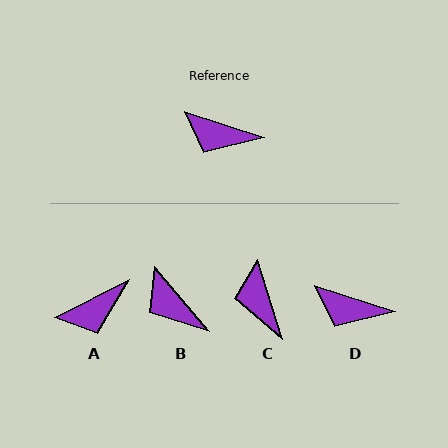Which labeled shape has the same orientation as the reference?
D.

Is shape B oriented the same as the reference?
No, it is off by about 32 degrees.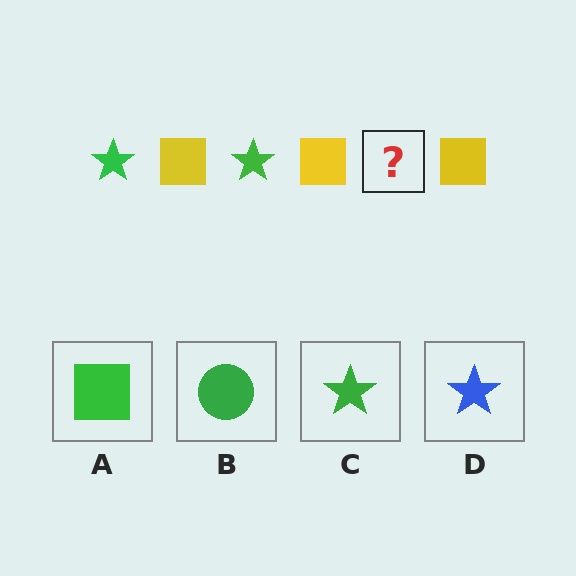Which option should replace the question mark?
Option C.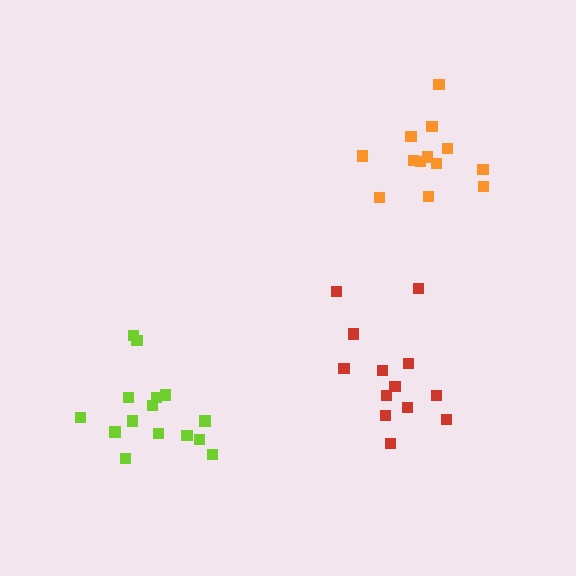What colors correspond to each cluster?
The clusters are colored: red, lime, orange.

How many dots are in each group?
Group 1: 13 dots, Group 2: 15 dots, Group 3: 13 dots (41 total).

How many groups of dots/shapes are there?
There are 3 groups.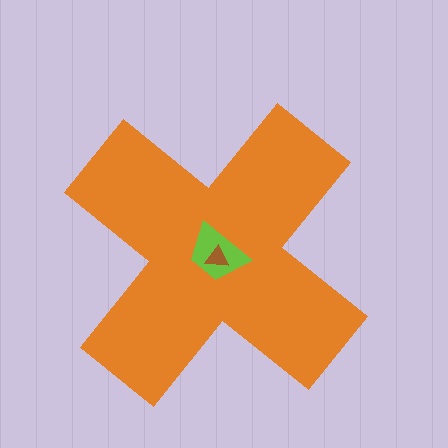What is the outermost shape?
The orange cross.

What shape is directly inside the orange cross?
The lime trapezoid.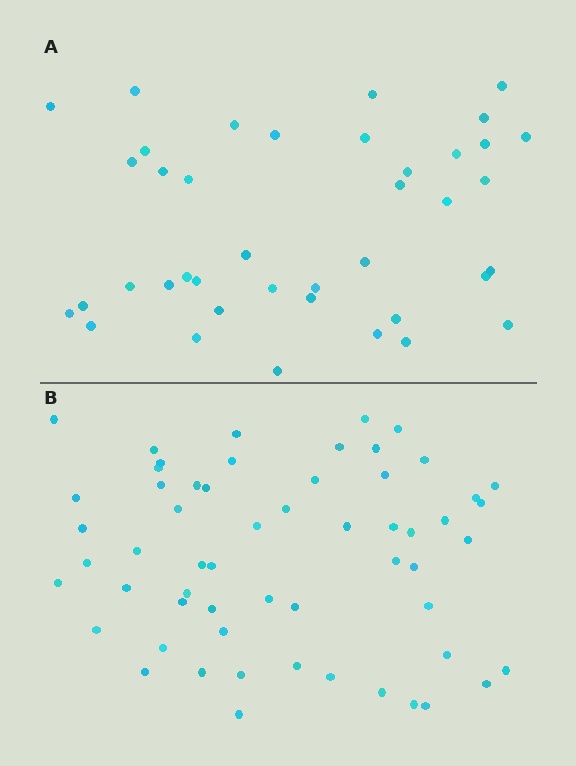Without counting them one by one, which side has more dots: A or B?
Region B (the bottom region) has more dots.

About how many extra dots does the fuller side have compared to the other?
Region B has approximately 20 more dots than region A.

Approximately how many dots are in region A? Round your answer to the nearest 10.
About 40 dots.